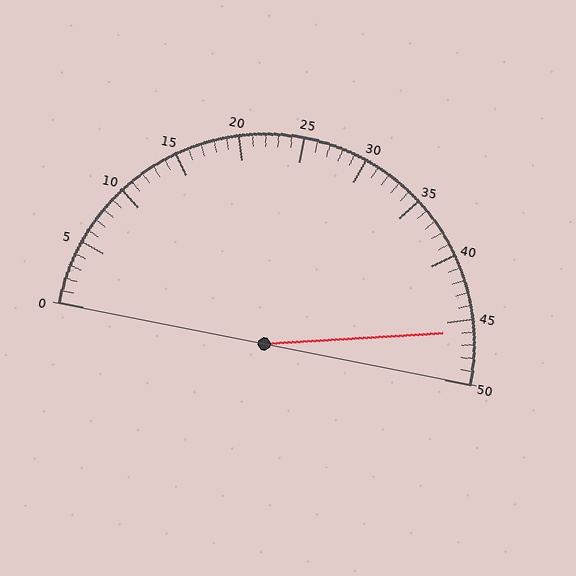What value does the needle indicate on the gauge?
The needle indicates approximately 46.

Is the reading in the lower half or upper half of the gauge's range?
The reading is in the upper half of the range (0 to 50).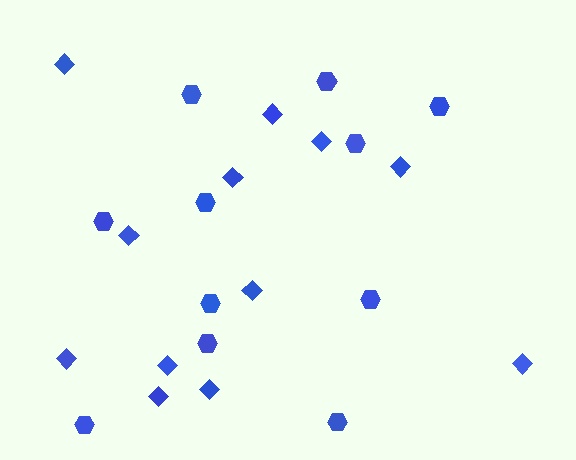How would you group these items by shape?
There are 2 groups: one group of diamonds (12) and one group of hexagons (11).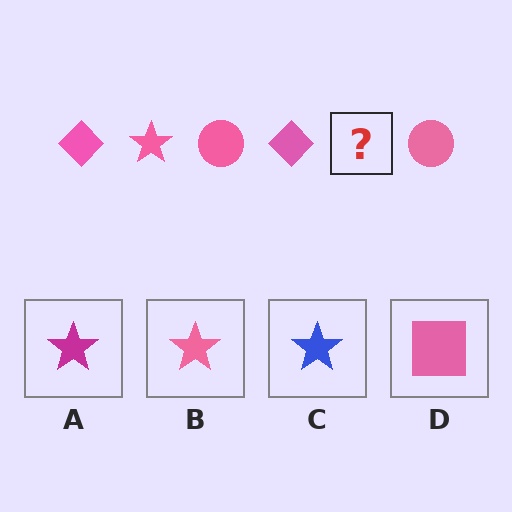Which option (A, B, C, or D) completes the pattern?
B.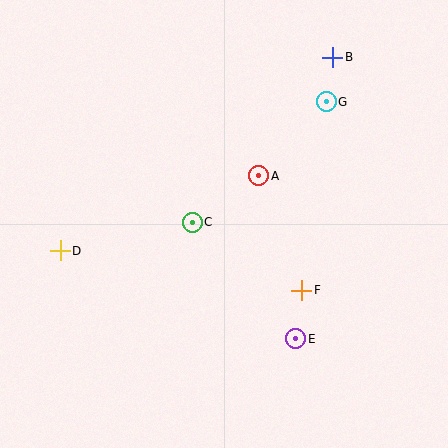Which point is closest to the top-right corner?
Point B is closest to the top-right corner.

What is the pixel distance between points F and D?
The distance between F and D is 245 pixels.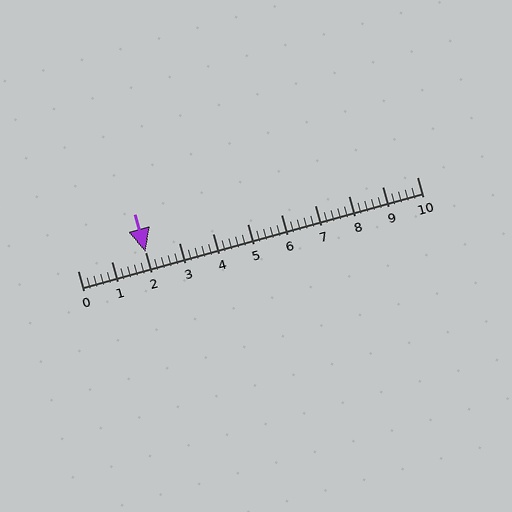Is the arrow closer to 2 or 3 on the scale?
The arrow is closer to 2.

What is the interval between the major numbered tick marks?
The major tick marks are spaced 1 units apart.